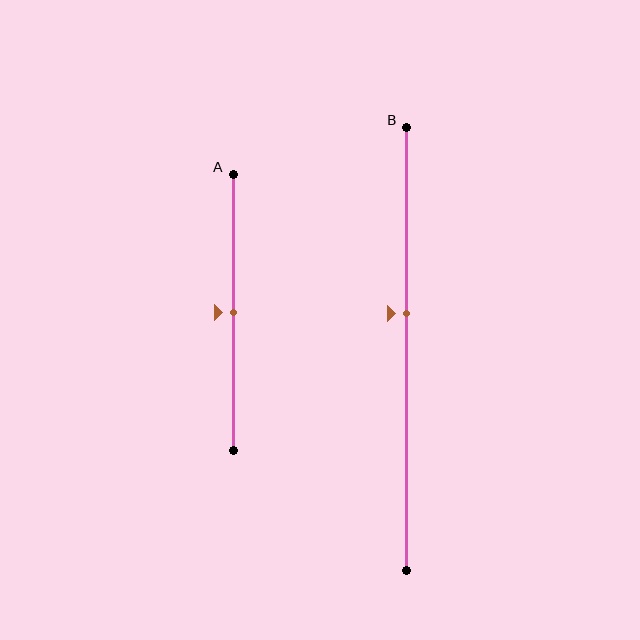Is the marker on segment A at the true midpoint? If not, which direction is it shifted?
Yes, the marker on segment A is at the true midpoint.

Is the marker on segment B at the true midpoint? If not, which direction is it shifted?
No, the marker on segment B is shifted upward by about 8% of the segment length.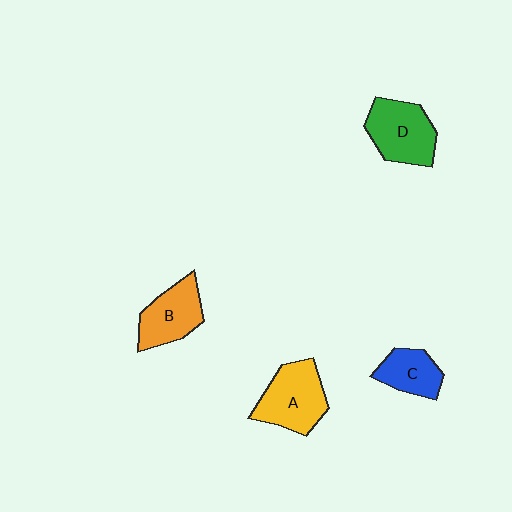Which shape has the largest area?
Shape A (yellow).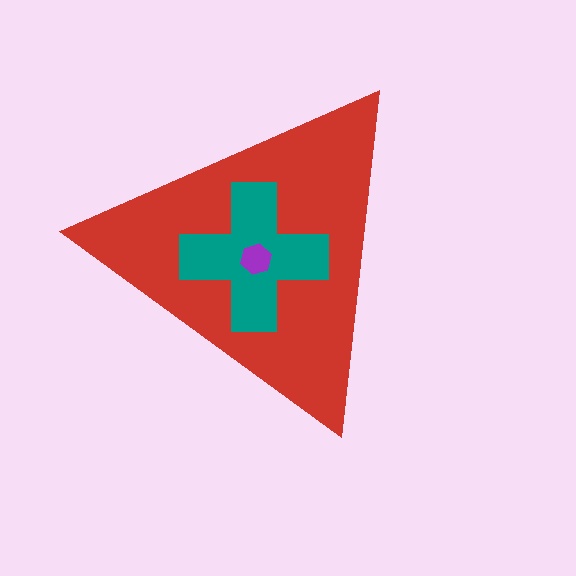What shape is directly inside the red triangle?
The teal cross.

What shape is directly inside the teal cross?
The purple hexagon.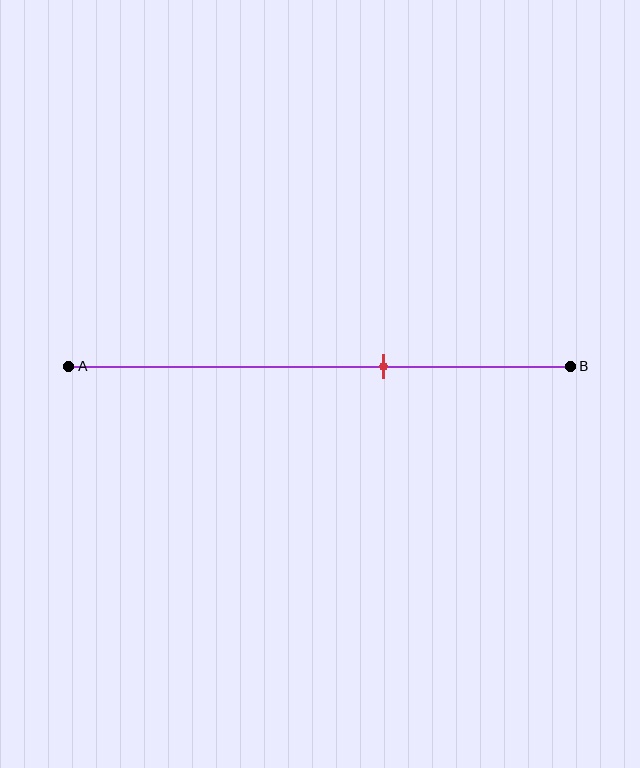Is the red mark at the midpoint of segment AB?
No, the mark is at about 65% from A, not at the 50% midpoint.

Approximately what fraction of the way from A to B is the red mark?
The red mark is approximately 65% of the way from A to B.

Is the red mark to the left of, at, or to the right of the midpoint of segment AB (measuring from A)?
The red mark is to the right of the midpoint of segment AB.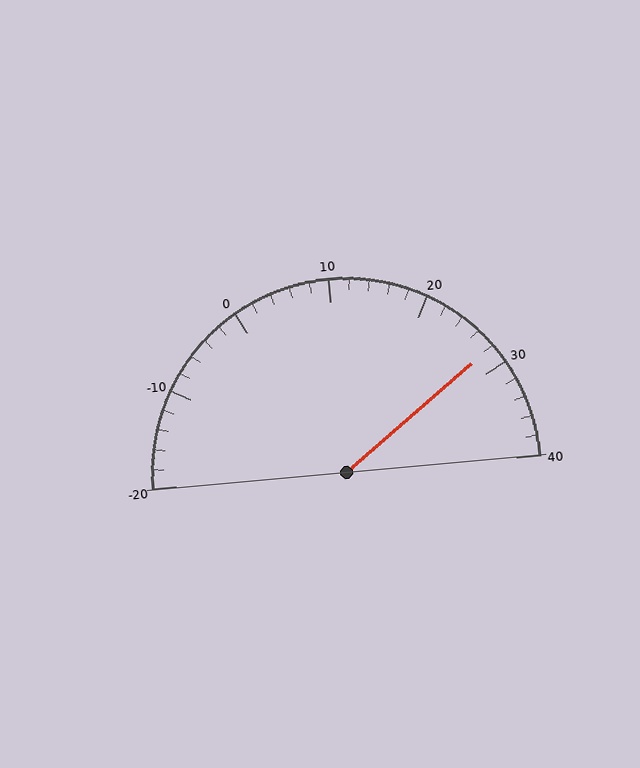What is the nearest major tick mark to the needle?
The nearest major tick mark is 30.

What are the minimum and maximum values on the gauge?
The gauge ranges from -20 to 40.